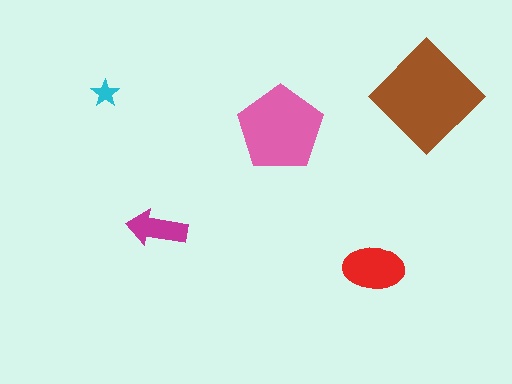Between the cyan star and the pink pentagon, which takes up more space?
The pink pentagon.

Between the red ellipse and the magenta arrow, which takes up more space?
The red ellipse.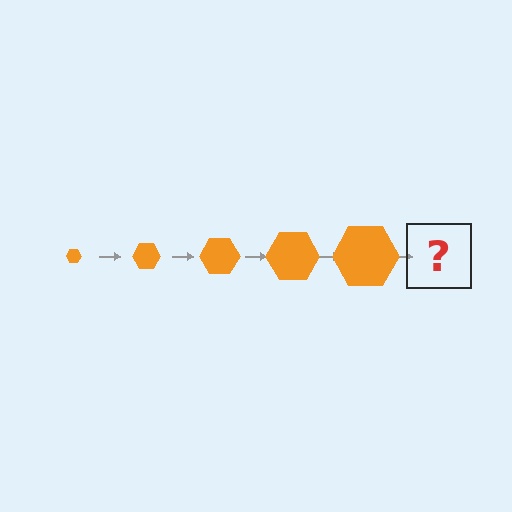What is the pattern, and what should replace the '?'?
The pattern is that the hexagon gets progressively larger each step. The '?' should be an orange hexagon, larger than the previous one.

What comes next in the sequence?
The next element should be an orange hexagon, larger than the previous one.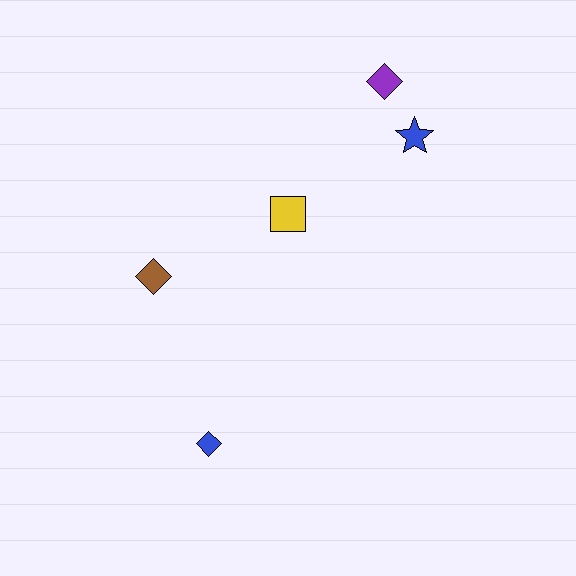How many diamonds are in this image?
There are 3 diamonds.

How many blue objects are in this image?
There are 2 blue objects.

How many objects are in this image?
There are 5 objects.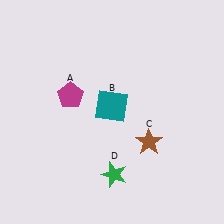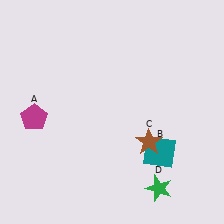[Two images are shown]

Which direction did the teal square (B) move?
The teal square (B) moved right.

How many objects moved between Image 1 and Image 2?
3 objects moved between the two images.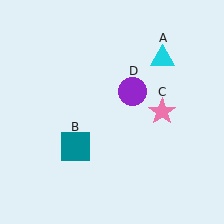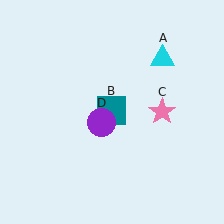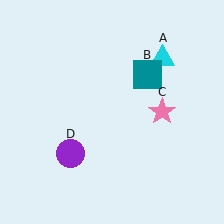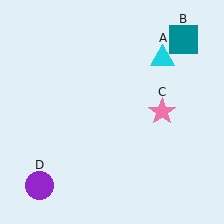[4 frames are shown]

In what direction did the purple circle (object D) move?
The purple circle (object D) moved down and to the left.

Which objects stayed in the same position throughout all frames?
Cyan triangle (object A) and pink star (object C) remained stationary.